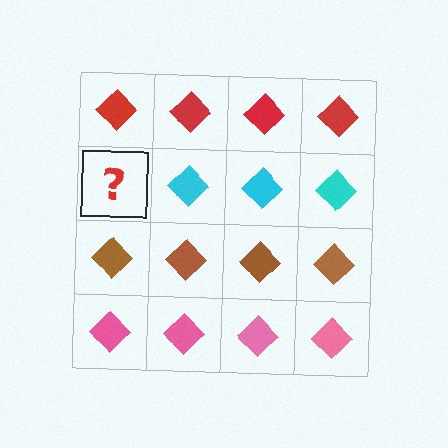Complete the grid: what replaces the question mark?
The question mark should be replaced with a cyan diamond.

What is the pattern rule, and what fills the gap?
The rule is that each row has a consistent color. The gap should be filled with a cyan diamond.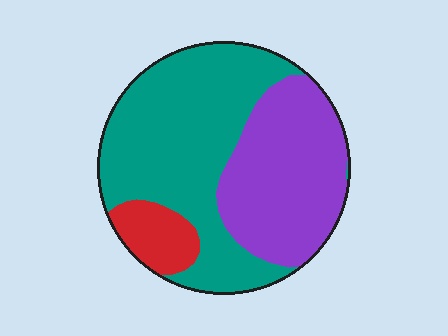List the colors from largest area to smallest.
From largest to smallest: teal, purple, red.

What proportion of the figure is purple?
Purple takes up about three eighths (3/8) of the figure.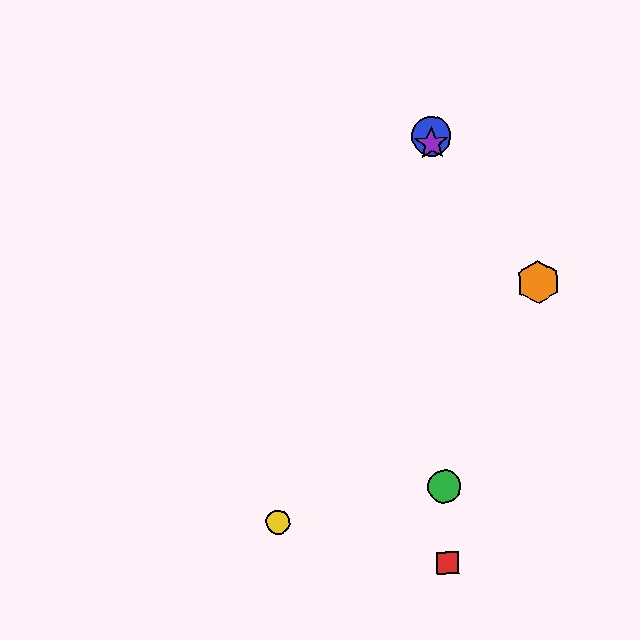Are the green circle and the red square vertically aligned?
Yes, both are at x≈445.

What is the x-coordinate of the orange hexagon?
The orange hexagon is at x≈538.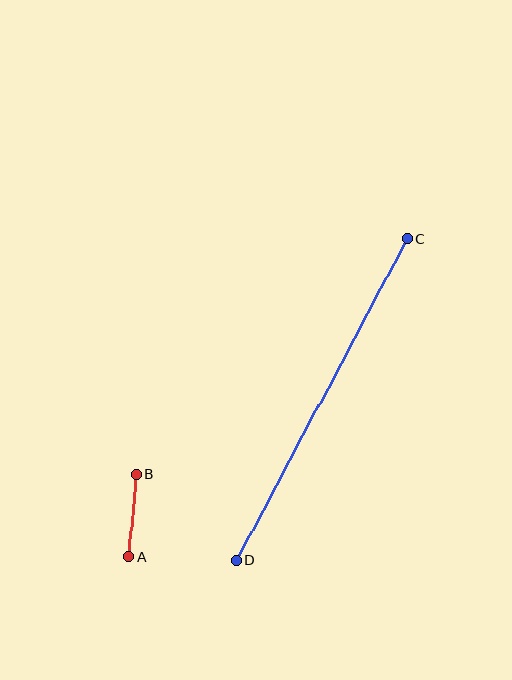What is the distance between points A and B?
The distance is approximately 83 pixels.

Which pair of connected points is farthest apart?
Points C and D are farthest apart.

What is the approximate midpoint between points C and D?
The midpoint is at approximately (322, 399) pixels.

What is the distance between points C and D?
The distance is approximately 364 pixels.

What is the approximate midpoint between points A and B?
The midpoint is at approximately (133, 516) pixels.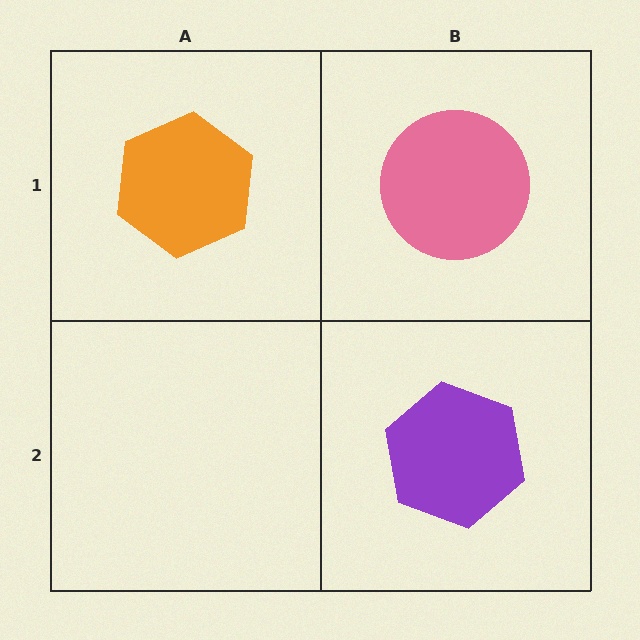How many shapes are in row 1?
2 shapes.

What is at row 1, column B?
A pink circle.